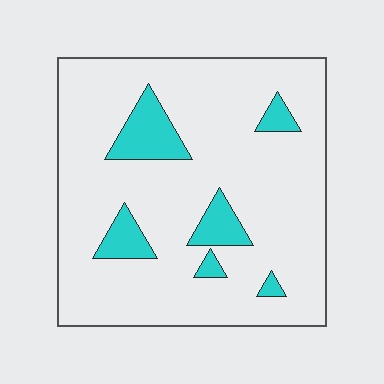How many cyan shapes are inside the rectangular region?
6.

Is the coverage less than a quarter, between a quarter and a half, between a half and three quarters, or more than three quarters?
Less than a quarter.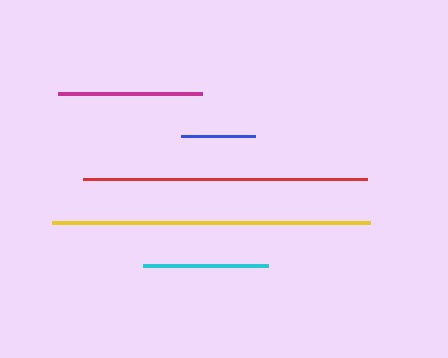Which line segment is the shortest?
The blue line is the shortest at approximately 74 pixels.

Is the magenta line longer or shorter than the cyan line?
The magenta line is longer than the cyan line.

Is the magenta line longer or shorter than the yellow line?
The yellow line is longer than the magenta line.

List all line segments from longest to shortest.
From longest to shortest: yellow, red, magenta, cyan, blue.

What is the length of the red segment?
The red segment is approximately 284 pixels long.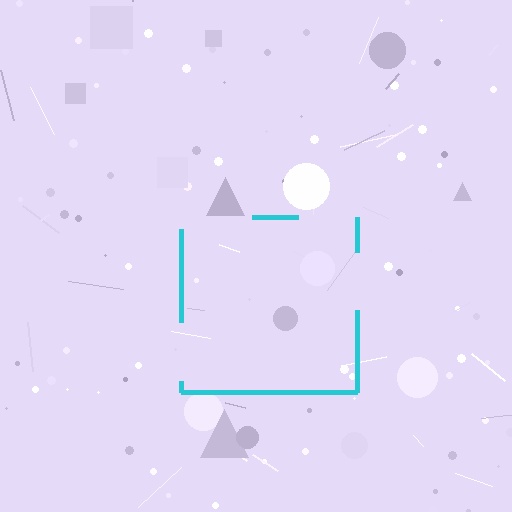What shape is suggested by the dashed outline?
The dashed outline suggests a square.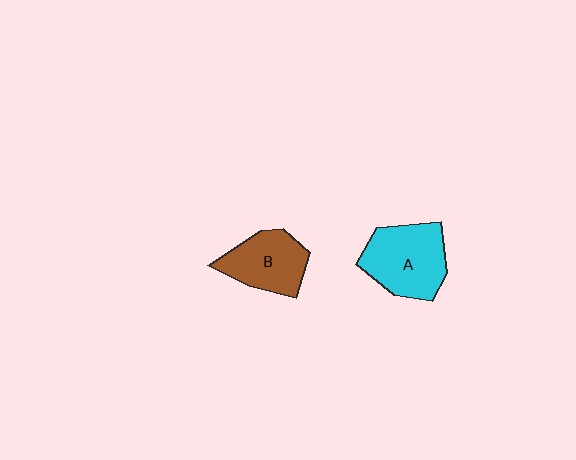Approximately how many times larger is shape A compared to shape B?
Approximately 1.3 times.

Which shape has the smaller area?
Shape B (brown).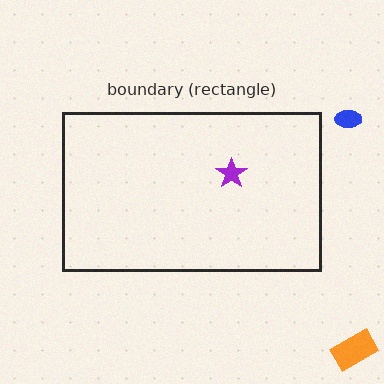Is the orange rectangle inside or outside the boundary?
Outside.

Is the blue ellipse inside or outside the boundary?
Outside.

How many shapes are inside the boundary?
1 inside, 2 outside.